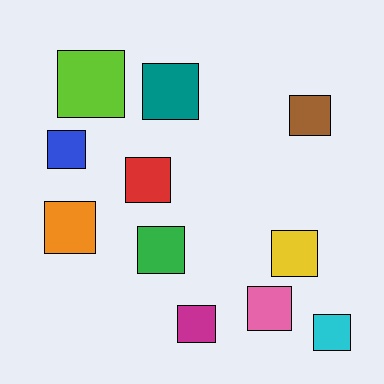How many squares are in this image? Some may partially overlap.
There are 11 squares.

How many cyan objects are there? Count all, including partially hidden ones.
There is 1 cyan object.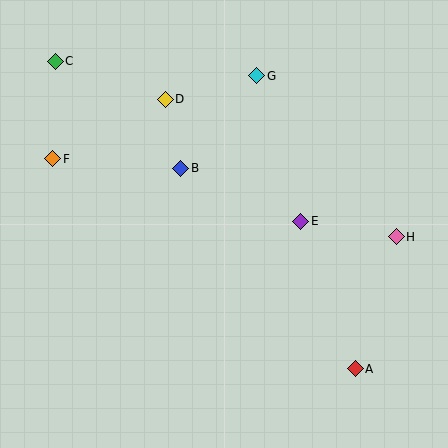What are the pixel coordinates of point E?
Point E is at (301, 221).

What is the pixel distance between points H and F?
The distance between H and F is 353 pixels.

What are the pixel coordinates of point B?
Point B is at (181, 168).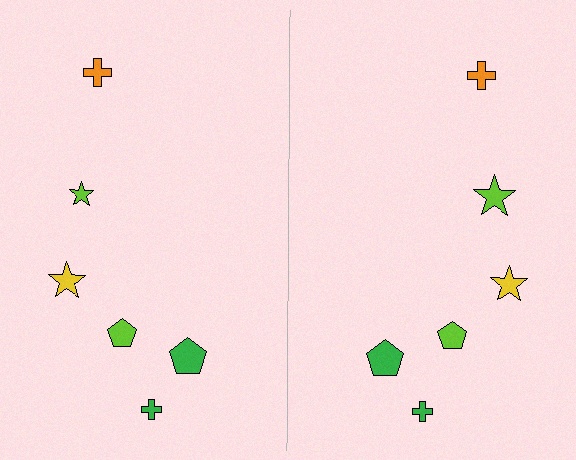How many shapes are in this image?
There are 12 shapes in this image.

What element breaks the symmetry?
The lime star on the right side has a different size than its mirror counterpart.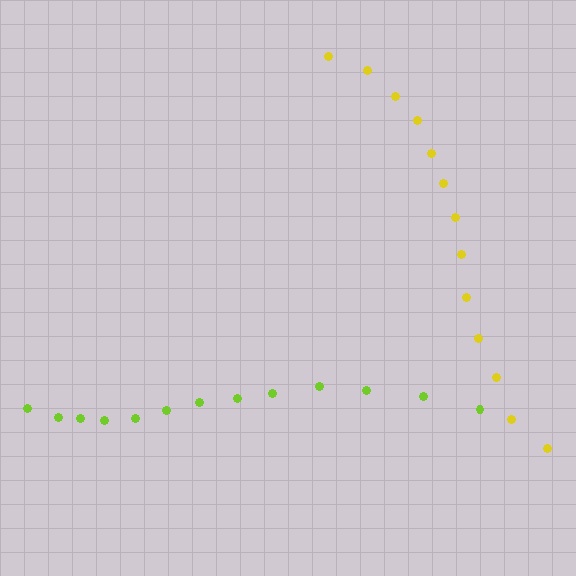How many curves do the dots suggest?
There are 2 distinct paths.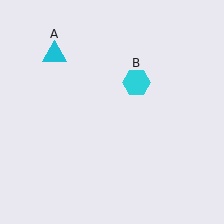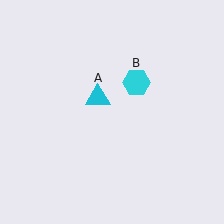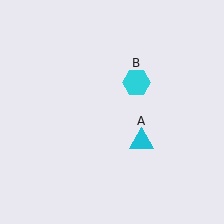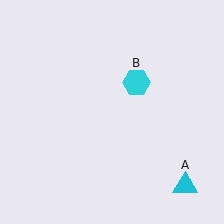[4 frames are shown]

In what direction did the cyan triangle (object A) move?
The cyan triangle (object A) moved down and to the right.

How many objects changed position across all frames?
1 object changed position: cyan triangle (object A).